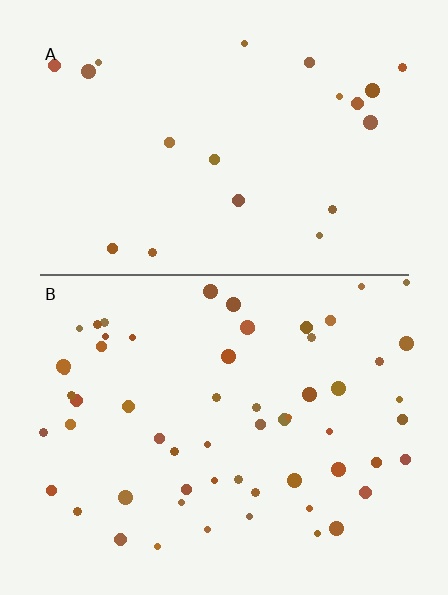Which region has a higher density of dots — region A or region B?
B (the bottom).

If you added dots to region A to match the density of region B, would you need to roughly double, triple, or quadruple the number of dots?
Approximately triple.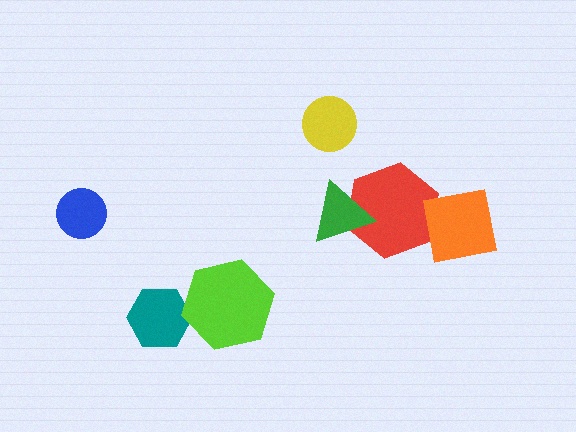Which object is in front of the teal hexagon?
The lime hexagon is in front of the teal hexagon.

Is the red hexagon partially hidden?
Yes, it is partially covered by another shape.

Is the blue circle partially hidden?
No, no other shape covers it.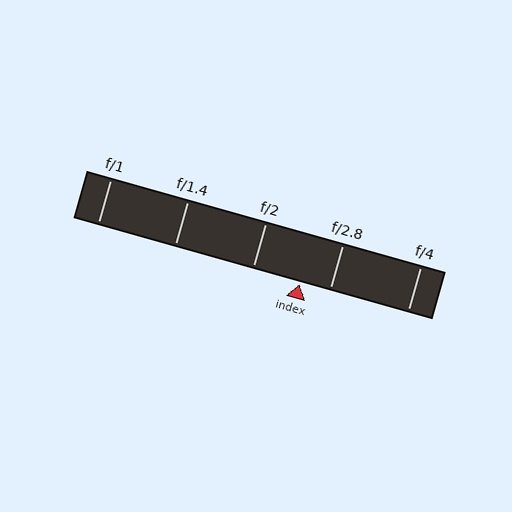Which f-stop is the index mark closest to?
The index mark is closest to f/2.8.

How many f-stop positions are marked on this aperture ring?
There are 5 f-stop positions marked.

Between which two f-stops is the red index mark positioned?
The index mark is between f/2 and f/2.8.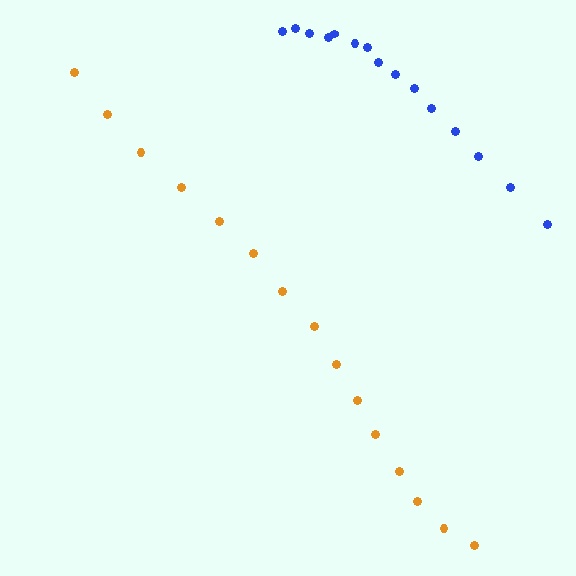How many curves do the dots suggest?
There are 2 distinct paths.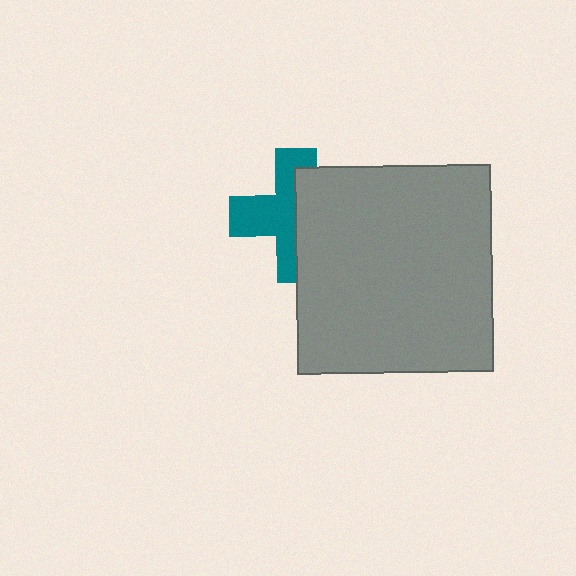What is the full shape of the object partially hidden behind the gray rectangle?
The partially hidden object is a teal cross.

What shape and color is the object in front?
The object in front is a gray rectangle.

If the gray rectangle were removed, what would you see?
You would see the complete teal cross.